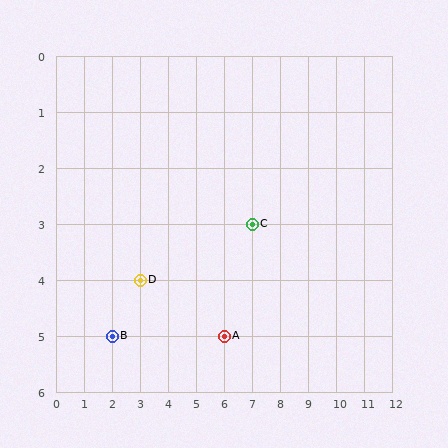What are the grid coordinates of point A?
Point A is at grid coordinates (6, 5).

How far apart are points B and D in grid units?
Points B and D are 1 column and 1 row apart (about 1.4 grid units diagonally).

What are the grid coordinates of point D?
Point D is at grid coordinates (3, 4).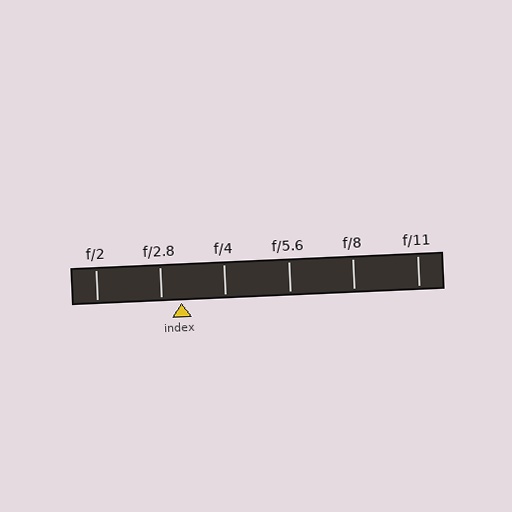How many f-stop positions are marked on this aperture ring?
There are 6 f-stop positions marked.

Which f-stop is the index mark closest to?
The index mark is closest to f/2.8.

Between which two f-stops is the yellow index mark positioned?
The index mark is between f/2.8 and f/4.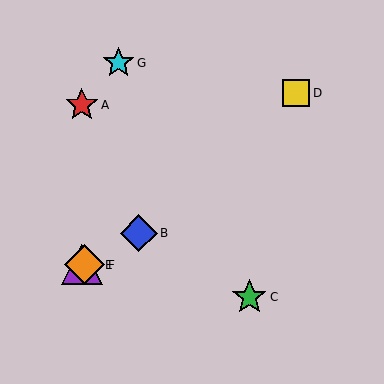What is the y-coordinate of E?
Object E is at y≈265.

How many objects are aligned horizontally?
2 objects (E, F) are aligned horizontally.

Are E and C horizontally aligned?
No, E is at y≈265 and C is at y≈297.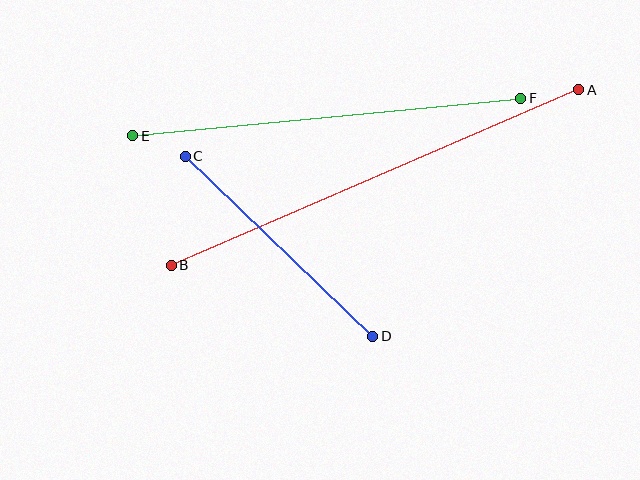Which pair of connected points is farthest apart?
Points A and B are farthest apart.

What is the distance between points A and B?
The distance is approximately 444 pixels.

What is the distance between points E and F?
The distance is approximately 390 pixels.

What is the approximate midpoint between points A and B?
The midpoint is at approximately (375, 177) pixels.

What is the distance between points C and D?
The distance is approximately 260 pixels.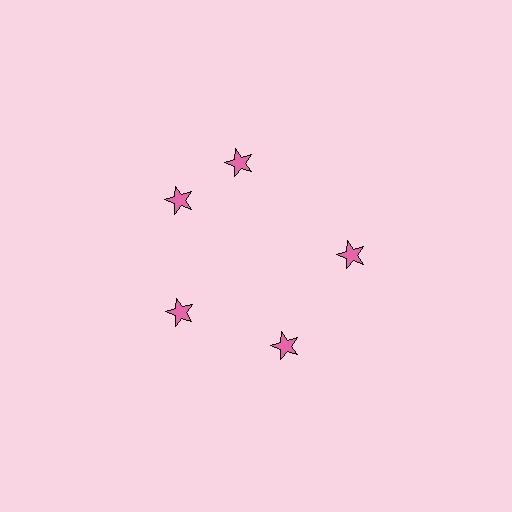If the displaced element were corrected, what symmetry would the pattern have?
It would have 5-fold rotational symmetry — the pattern would map onto itself every 72 degrees.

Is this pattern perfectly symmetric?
No. The 5 pink stars are arranged in a ring, but one element near the 1 o'clock position is rotated out of alignment along the ring, breaking the 5-fold rotational symmetry.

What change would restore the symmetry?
The symmetry would be restored by rotating it back into even spacing with its neighbors so that all 5 stars sit at equal angles and equal distance from the center.